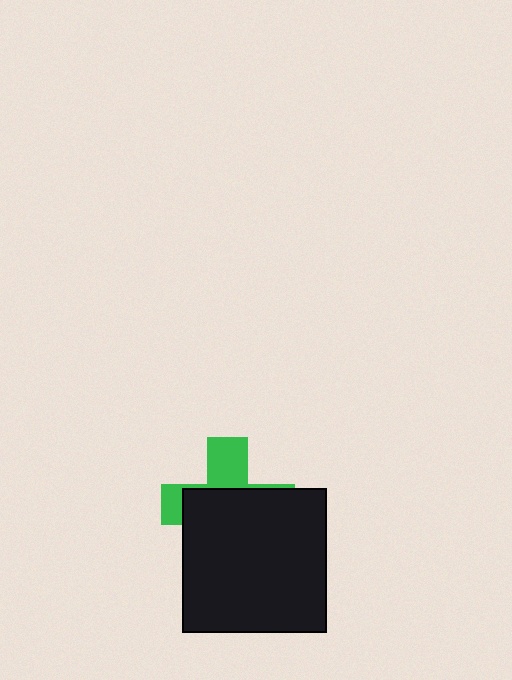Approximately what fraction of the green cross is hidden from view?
Roughly 66% of the green cross is hidden behind the black square.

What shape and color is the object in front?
The object in front is a black square.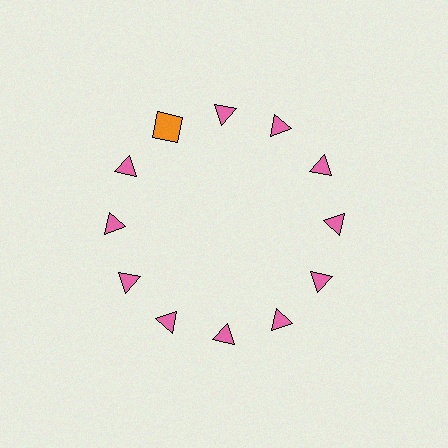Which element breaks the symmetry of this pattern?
The orange square at roughly the 11 o'clock position breaks the symmetry. All other shapes are pink triangles.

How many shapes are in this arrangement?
There are 12 shapes arranged in a ring pattern.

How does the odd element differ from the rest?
It differs in both color (orange instead of pink) and shape (square instead of triangle).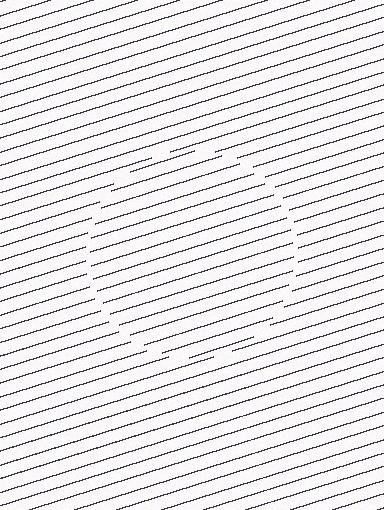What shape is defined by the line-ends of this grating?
An illusory circle. The interior of the shape contains the same grating, shifted by half a period — the contour is defined by the phase discontinuity where line-ends from the inner and outer gratings abut.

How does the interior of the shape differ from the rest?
The interior of the shape contains the same grating, shifted by half a period — the contour is defined by the phase discontinuity where line-ends from the inner and outer gratings abut.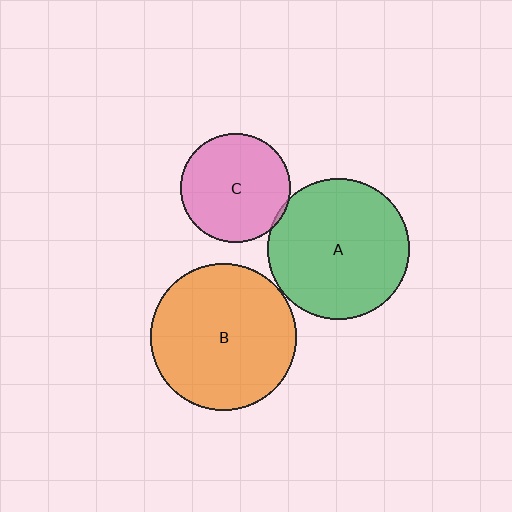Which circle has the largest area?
Circle B (orange).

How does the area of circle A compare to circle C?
Approximately 1.7 times.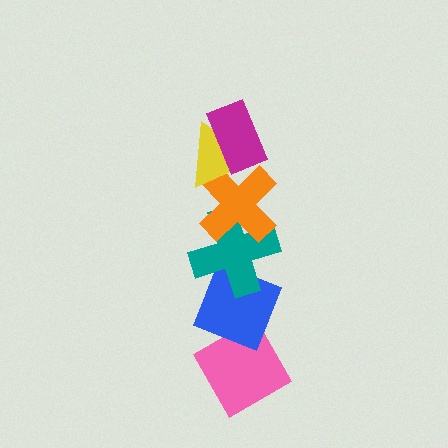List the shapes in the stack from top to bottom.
From top to bottom: the magenta rectangle, the yellow triangle, the orange cross, the teal cross, the blue diamond, the pink diamond.